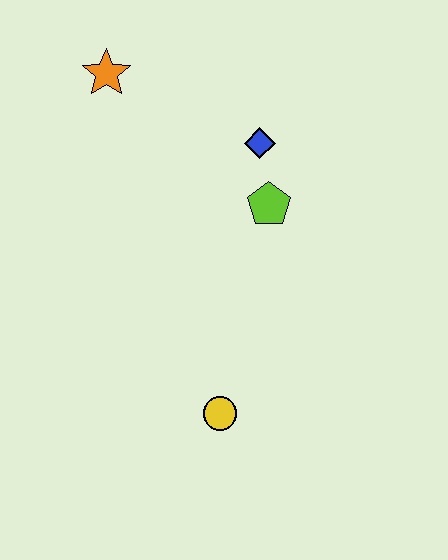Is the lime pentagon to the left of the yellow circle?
No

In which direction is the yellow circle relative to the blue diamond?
The yellow circle is below the blue diamond.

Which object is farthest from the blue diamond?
The yellow circle is farthest from the blue diamond.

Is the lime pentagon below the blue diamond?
Yes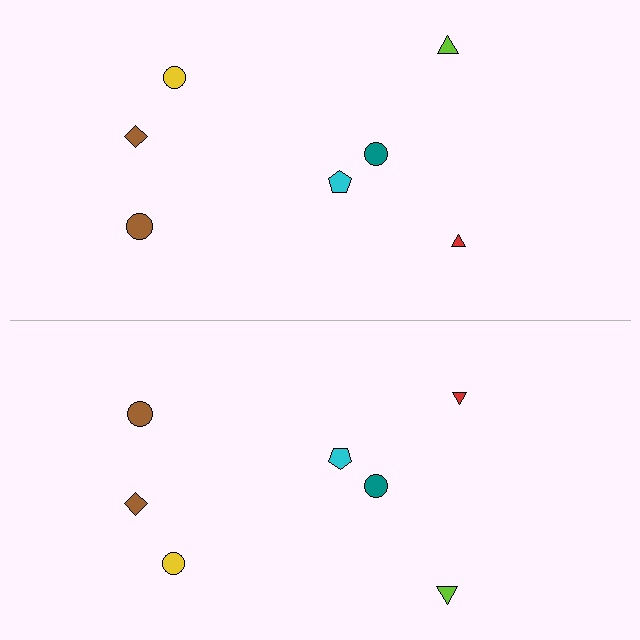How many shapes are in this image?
There are 14 shapes in this image.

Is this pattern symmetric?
Yes, this pattern has bilateral (reflection) symmetry.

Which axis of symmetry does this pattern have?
The pattern has a horizontal axis of symmetry running through the center of the image.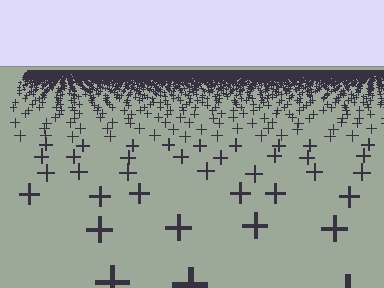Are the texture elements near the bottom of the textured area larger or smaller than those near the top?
Larger. Near the bottom, elements are closer to the viewer and appear at a bigger on-screen size.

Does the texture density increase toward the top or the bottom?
Density increases toward the top.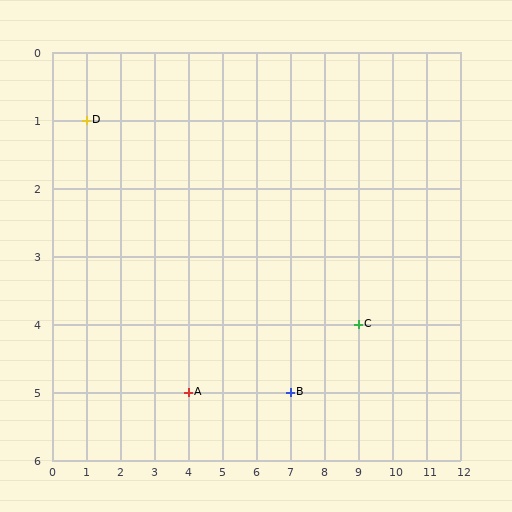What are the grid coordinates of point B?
Point B is at grid coordinates (7, 5).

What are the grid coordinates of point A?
Point A is at grid coordinates (4, 5).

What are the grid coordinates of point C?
Point C is at grid coordinates (9, 4).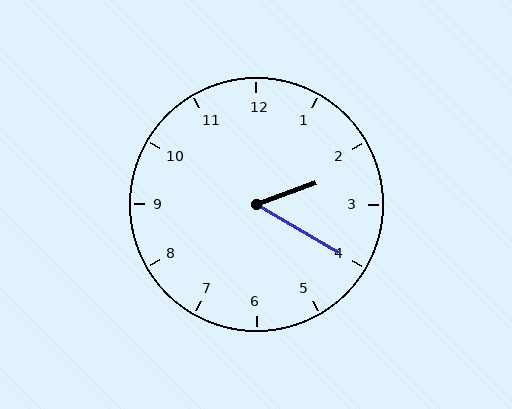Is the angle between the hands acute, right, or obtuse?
It is acute.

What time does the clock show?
2:20.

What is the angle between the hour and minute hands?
Approximately 50 degrees.